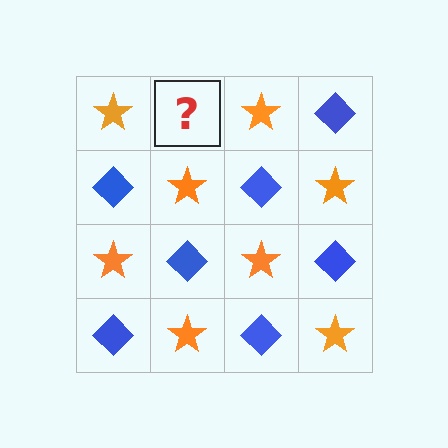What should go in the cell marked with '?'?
The missing cell should contain a blue diamond.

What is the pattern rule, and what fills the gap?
The rule is that it alternates orange star and blue diamond in a checkerboard pattern. The gap should be filled with a blue diamond.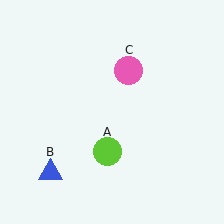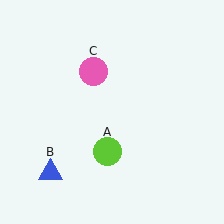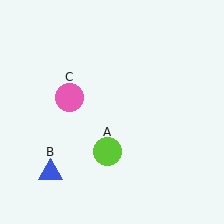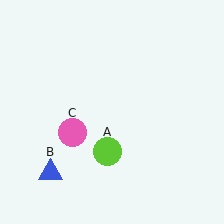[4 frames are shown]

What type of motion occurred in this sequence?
The pink circle (object C) rotated counterclockwise around the center of the scene.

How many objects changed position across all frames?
1 object changed position: pink circle (object C).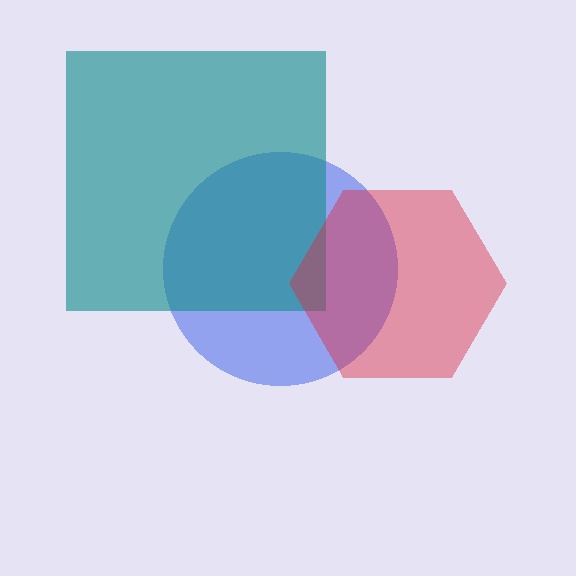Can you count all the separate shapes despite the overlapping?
Yes, there are 3 separate shapes.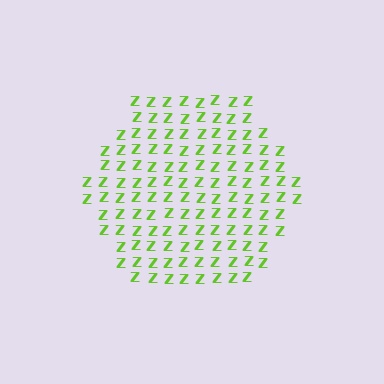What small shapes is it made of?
It is made of small letter Z's.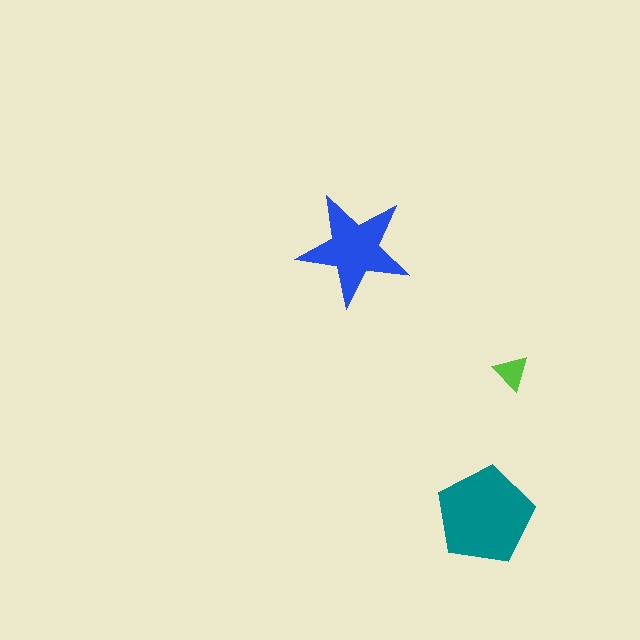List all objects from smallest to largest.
The lime triangle, the blue star, the teal pentagon.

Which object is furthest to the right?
The lime triangle is rightmost.